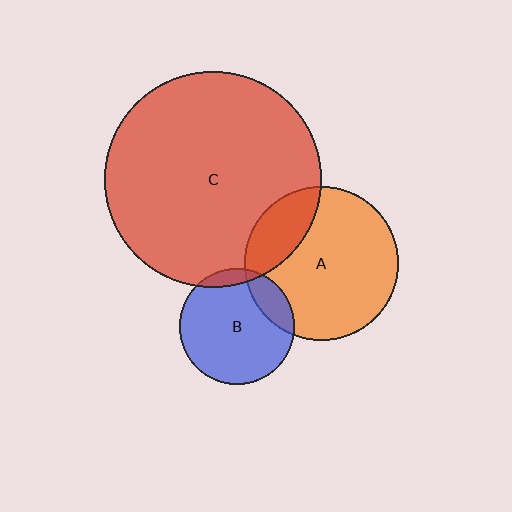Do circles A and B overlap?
Yes.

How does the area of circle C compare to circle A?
Approximately 2.0 times.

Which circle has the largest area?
Circle C (red).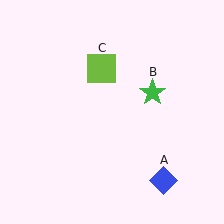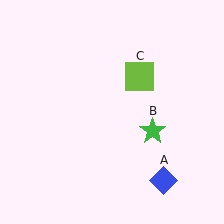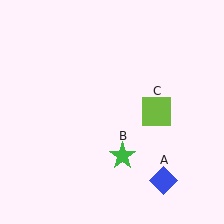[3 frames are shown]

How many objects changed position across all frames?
2 objects changed position: green star (object B), lime square (object C).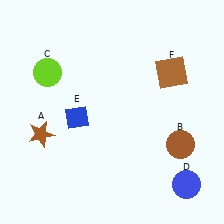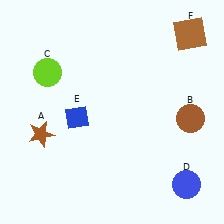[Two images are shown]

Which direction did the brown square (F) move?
The brown square (F) moved up.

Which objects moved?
The objects that moved are: the brown circle (B), the brown square (F).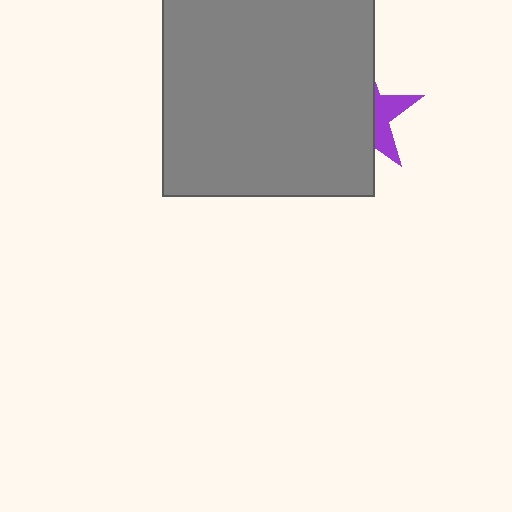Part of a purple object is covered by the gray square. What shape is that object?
It is a star.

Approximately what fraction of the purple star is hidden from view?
Roughly 68% of the purple star is hidden behind the gray square.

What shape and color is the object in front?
The object in front is a gray square.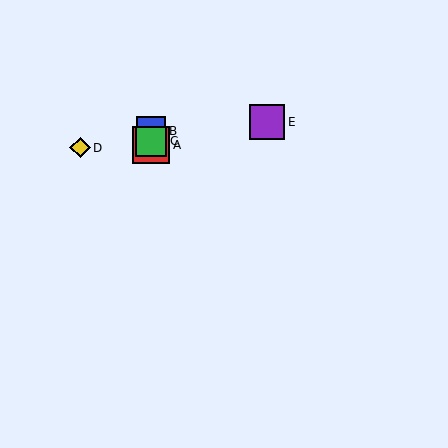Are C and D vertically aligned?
No, C is at x≈151 and D is at x≈80.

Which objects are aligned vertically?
Objects A, B, C are aligned vertically.